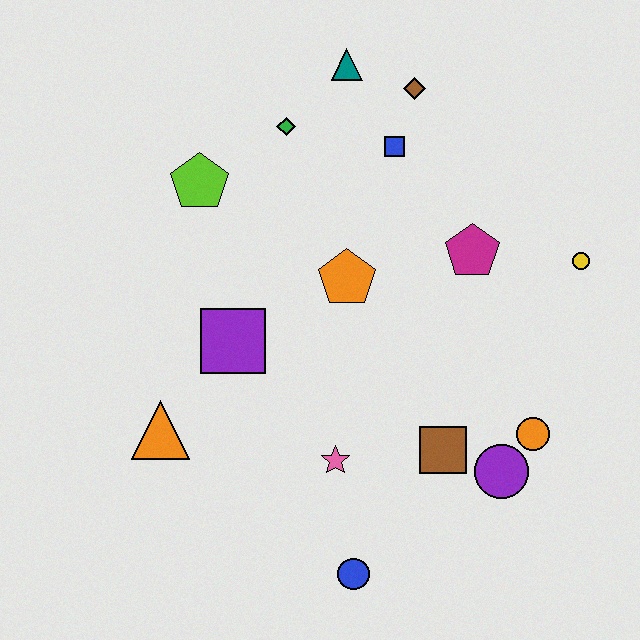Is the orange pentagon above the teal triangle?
No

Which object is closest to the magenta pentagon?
The yellow circle is closest to the magenta pentagon.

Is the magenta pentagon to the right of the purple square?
Yes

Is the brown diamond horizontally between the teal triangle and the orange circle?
Yes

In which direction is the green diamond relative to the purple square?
The green diamond is above the purple square.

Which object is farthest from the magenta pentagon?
The orange triangle is farthest from the magenta pentagon.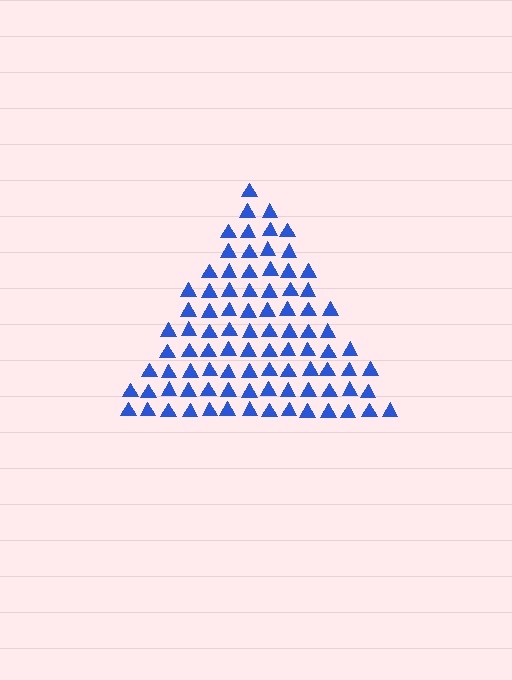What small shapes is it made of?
It is made of small triangles.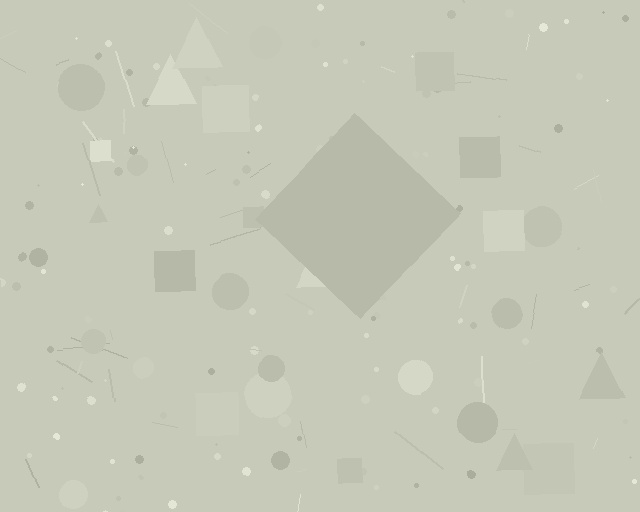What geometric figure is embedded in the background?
A diamond is embedded in the background.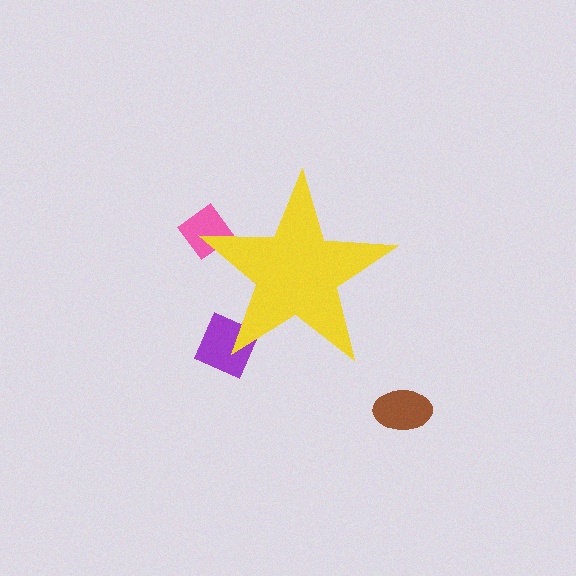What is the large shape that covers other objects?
A yellow star.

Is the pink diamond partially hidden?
Yes, the pink diamond is partially hidden behind the yellow star.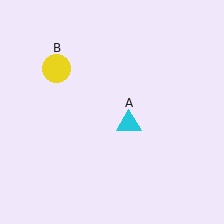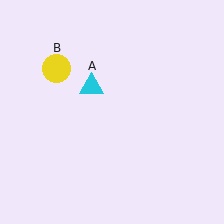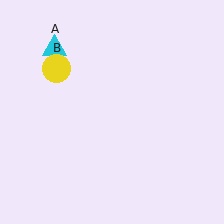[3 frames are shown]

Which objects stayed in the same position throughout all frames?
Yellow circle (object B) remained stationary.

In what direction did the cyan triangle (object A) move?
The cyan triangle (object A) moved up and to the left.